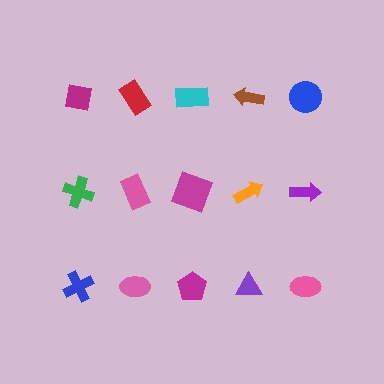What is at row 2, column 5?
A purple arrow.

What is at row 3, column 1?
A blue cross.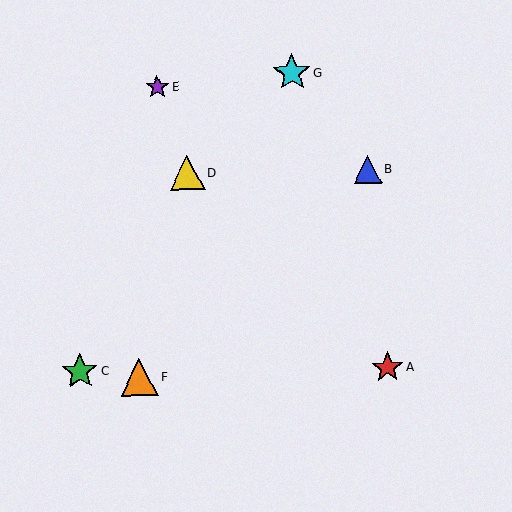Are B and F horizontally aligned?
No, B is at y≈169 and F is at y≈377.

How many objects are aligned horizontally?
2 objects (B, D) are aligned horizontally.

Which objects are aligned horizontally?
Objects B, D are aligned horizontally.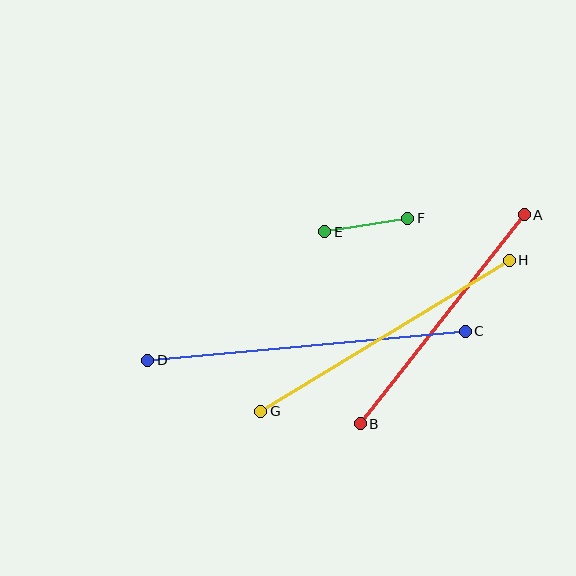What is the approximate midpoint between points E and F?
The midpoint is at approximately (366, 225) pixels.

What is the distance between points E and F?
The distance is approximately 84 pixels.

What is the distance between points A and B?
The distance is approximately 266 pixels.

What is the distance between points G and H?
The distance is approximately 290 pixels.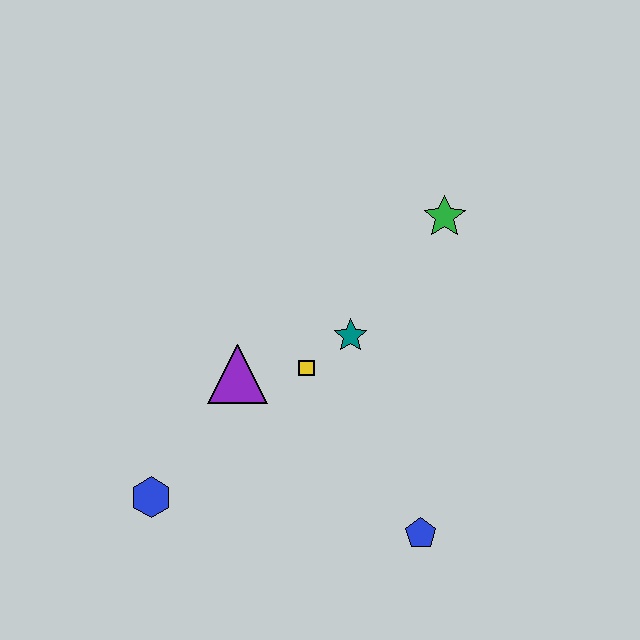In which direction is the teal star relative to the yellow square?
The teal star is to the right of the yellow square.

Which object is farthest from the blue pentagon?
The green star is farthest from the blue pentagon.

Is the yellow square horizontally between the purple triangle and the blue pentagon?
Yes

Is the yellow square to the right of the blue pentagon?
No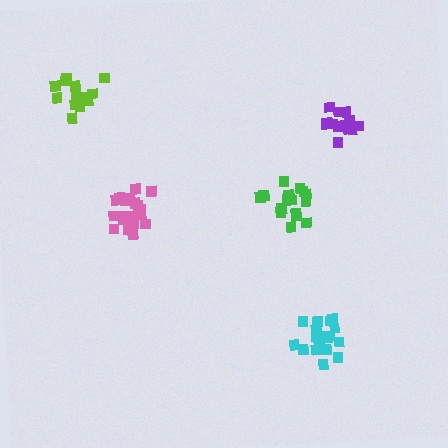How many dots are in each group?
Group 1: 20 dots, Group 2: 16 dots, Group 3: 19 dots, Group 4: 15 dots, Group 5: 17 dots (87 total).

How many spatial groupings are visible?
There are 5 spatial groupings.